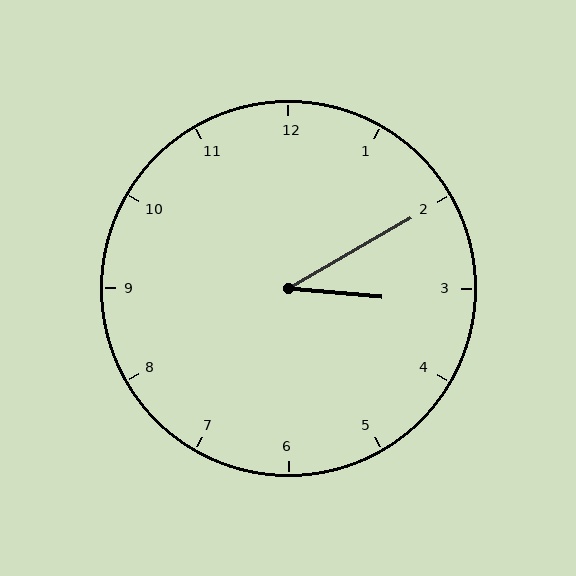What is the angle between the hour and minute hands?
Approximately 35 degrees.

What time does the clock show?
3:10.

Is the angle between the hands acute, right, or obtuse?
It is acute.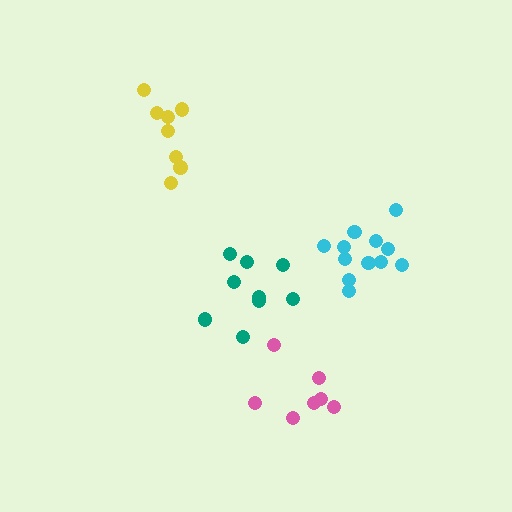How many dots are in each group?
Group 1: 7 dots, Group 2: 12 dots, Group 3: 8 dots, Group 4: 9 dots (36 total).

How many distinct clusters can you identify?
There are 4 distinct clusters.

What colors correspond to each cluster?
The clusters are colored: pink, cyan, yellow, teal.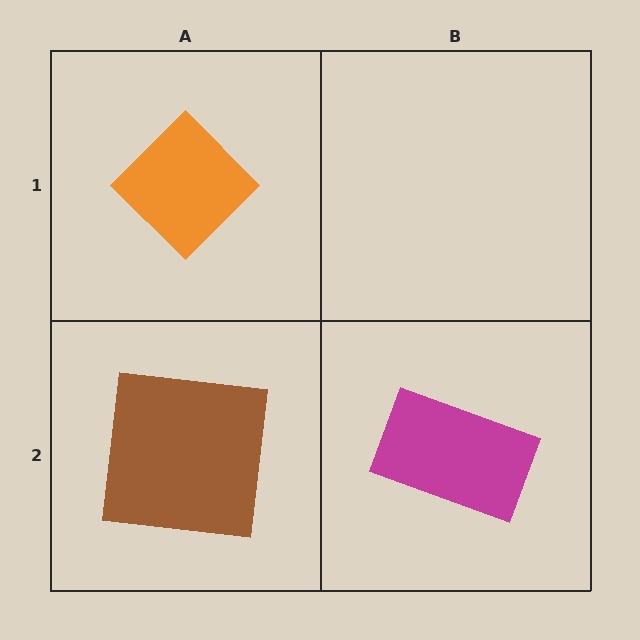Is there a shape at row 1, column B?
No, that cell is empty.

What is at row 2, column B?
A magenta rectangle.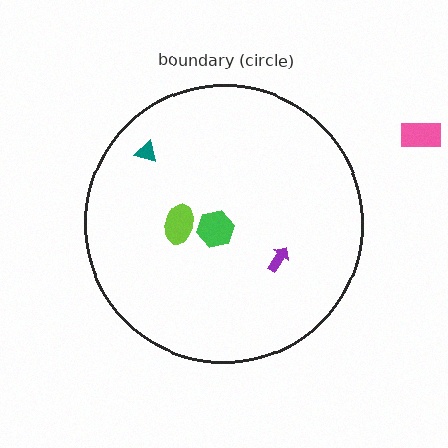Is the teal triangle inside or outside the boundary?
Inside.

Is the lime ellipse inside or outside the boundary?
Inside.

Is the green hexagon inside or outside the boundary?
Inside.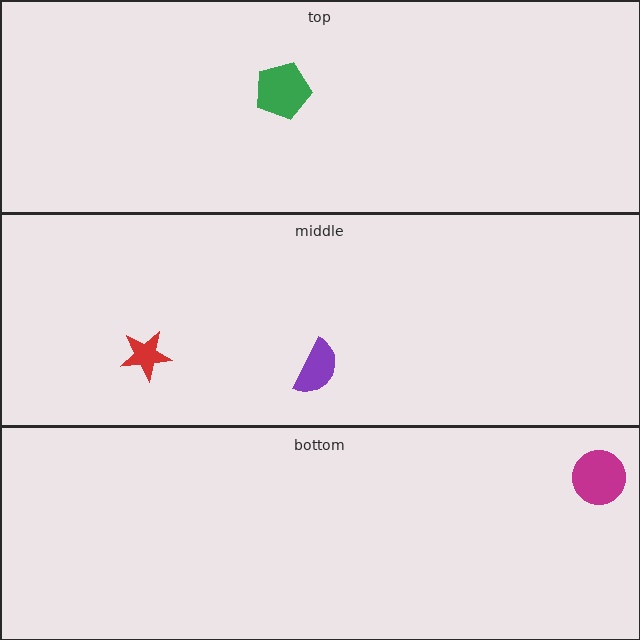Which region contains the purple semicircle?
The middle region.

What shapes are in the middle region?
The red star, the purple semicircle.